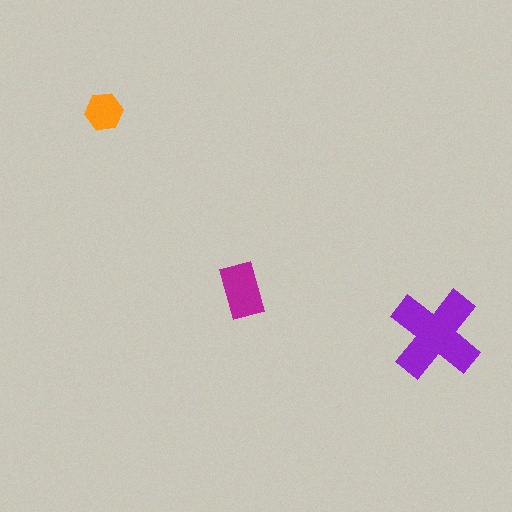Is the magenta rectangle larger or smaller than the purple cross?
Smaller.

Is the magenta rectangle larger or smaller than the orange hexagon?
Larger.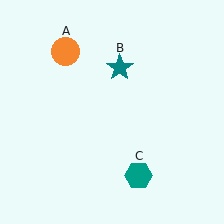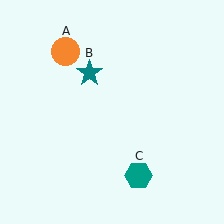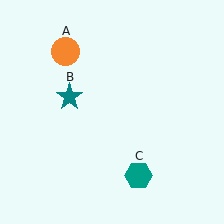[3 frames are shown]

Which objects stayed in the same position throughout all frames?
Orange circle (object A) and teal hexagon (object C) remained stationary.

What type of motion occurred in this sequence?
The teal star (object B) rotated counterclockwise around the center of the scene.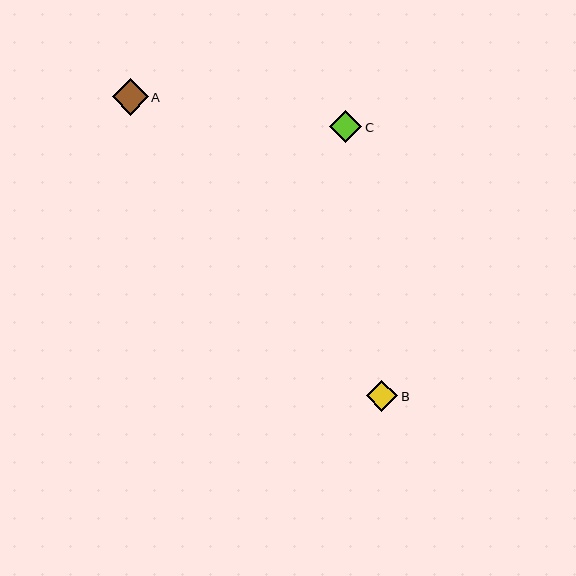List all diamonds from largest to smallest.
From largest to smallest: A, C, B.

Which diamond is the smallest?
Diamond B is the smallest with a size of approximately 32 pixels.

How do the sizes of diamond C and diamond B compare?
Diamond C and diamond B are approximately the same size.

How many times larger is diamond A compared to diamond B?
Diamond A is approximately 1.1 times the size of diamond B.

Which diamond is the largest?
Diamond A is the largest with a size of approximately 36 pixels.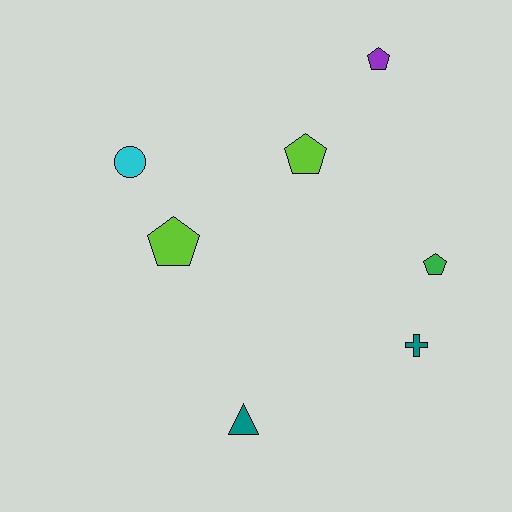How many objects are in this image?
There are 7 objects.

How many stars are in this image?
There are no stars.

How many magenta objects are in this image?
There are no magenta objects.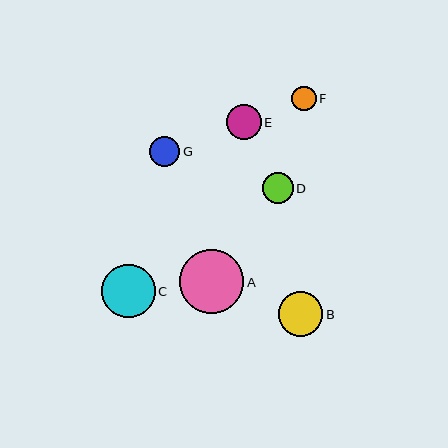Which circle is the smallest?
Circle F is the smallest with a size of approximately 25 pixels.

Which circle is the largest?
Circle A is the largest with a size of approximately 64 pixels.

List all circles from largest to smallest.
From largest to smallest: A, C, B, E, D, G, F.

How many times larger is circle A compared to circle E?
Circle A is approximately 1.8 times the size of circle E.